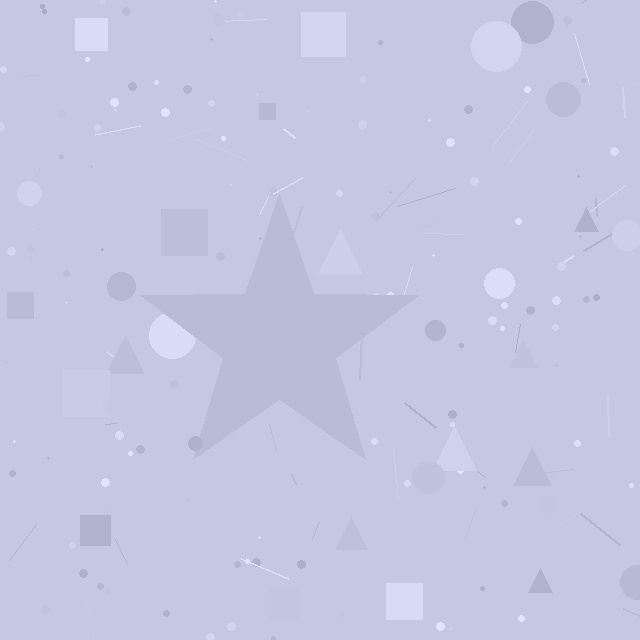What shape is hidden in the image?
A star is hidden in the image.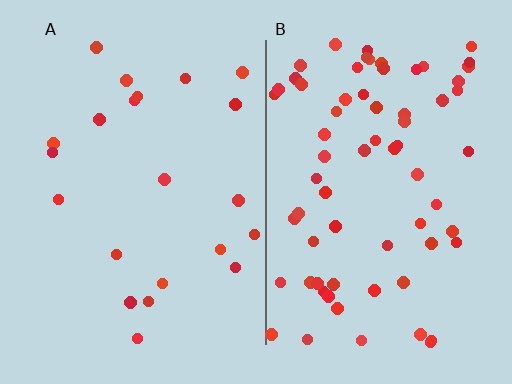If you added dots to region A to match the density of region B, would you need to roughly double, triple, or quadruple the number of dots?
Approximately triple.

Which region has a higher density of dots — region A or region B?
B (the right).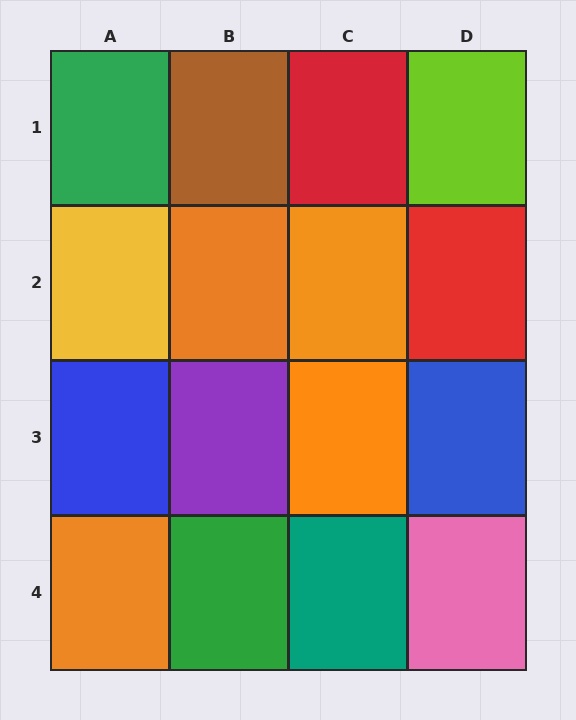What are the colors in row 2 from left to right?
Yellow, orange, orange, red.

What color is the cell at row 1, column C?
Red.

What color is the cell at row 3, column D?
Blue.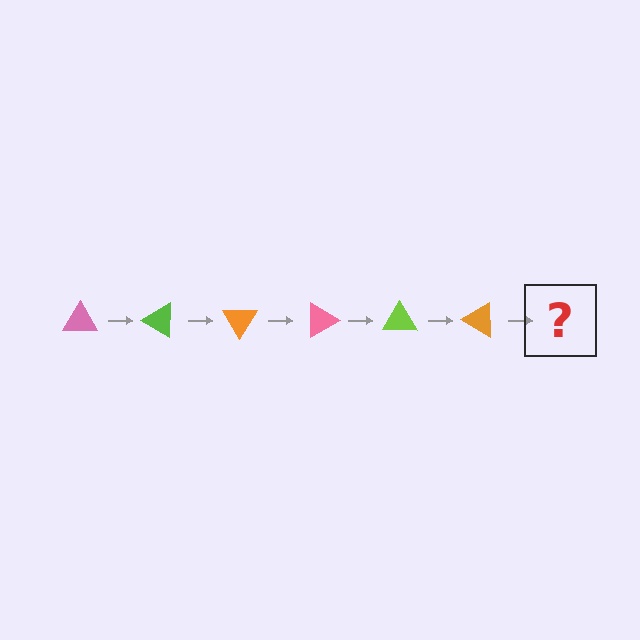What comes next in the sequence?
The next element should be a pink triangle, rotated 180 degrees from the start.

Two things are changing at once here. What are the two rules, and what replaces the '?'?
The two rules are that it rotates 30 degrees each step and the color cycles through pink, lime, and orange. The '?' should be a pink triangle, rotated 180 degrees from the start.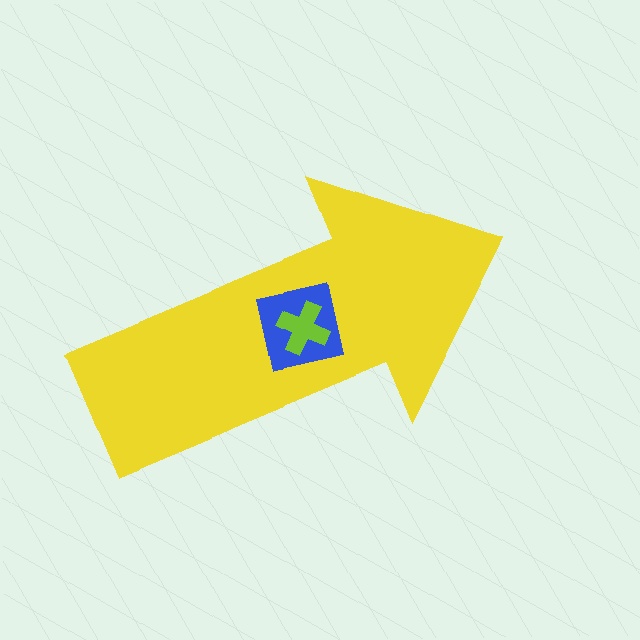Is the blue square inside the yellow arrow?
Yes.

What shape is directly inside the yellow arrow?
The blue square.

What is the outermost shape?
The yellow arrow.